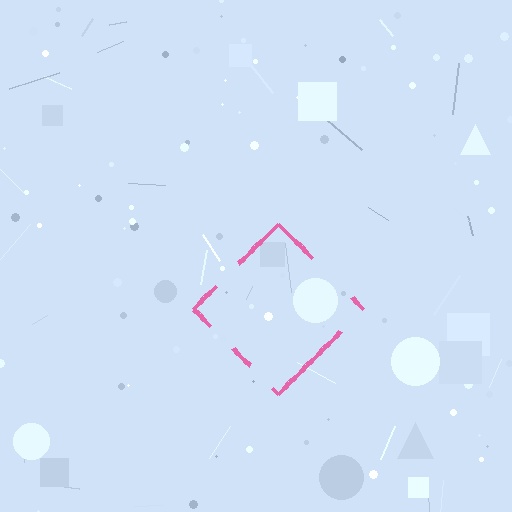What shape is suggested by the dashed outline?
The dashed outline suggests a diamond.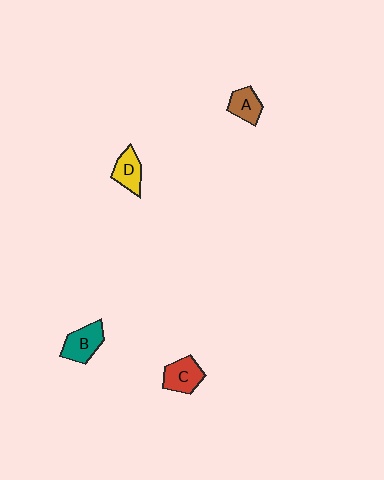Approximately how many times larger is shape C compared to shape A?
Approximately 1.2 times.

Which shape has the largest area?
Shape B (teal).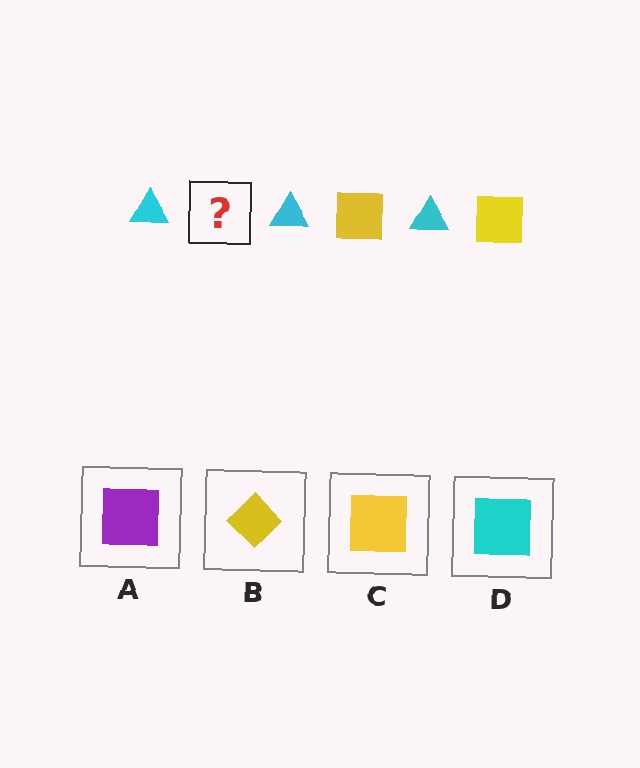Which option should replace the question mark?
Option C.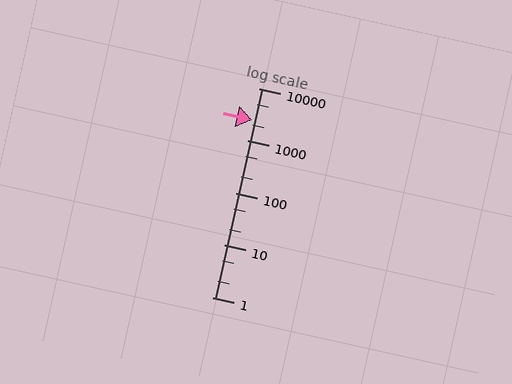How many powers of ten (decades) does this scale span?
The scale spans 4 decades, from 1 to 10000.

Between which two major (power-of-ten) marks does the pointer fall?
The pointer is between 1000 and 10000.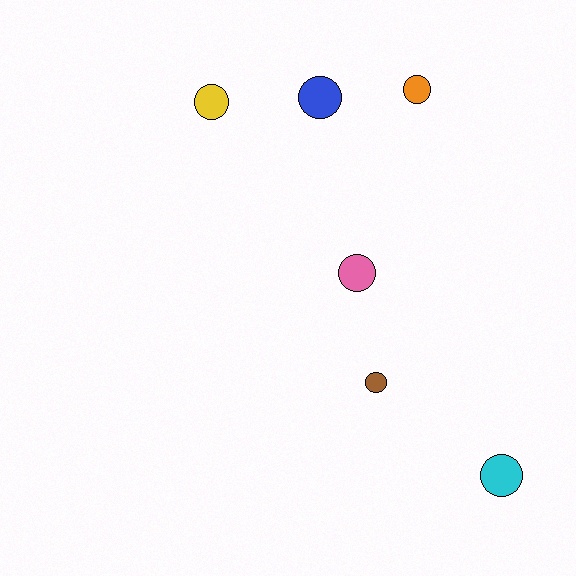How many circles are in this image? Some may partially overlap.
There are 6 circles.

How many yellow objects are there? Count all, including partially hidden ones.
There is 1 yellow object.